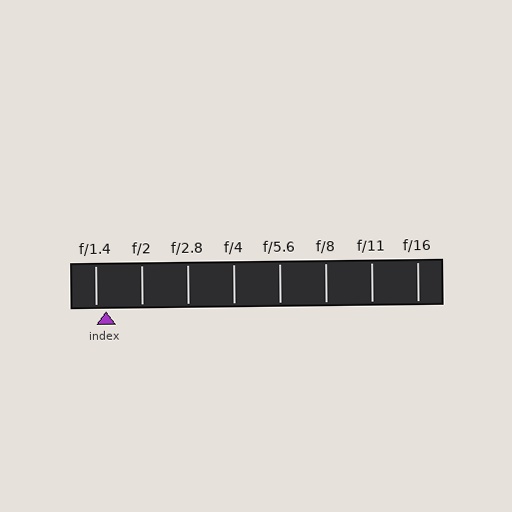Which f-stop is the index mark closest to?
The index mark is closest to f/1.4.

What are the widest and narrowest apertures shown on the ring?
The widest aperture shown is f/1.4 and the narrowest is f/16.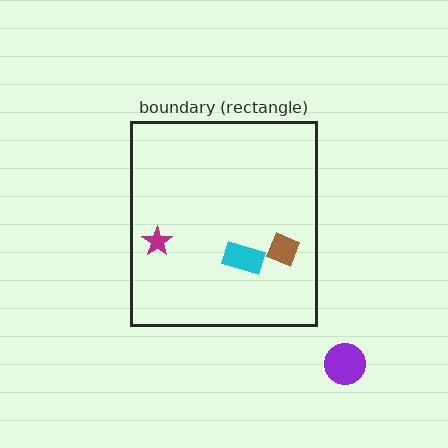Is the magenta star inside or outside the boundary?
Inside.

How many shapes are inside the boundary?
3 inside, 1 outside.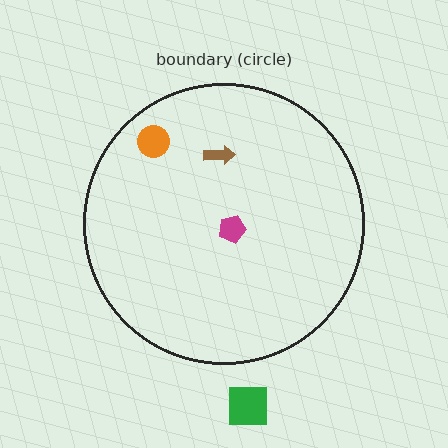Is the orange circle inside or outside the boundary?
Inside.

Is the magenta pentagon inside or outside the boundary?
Inside.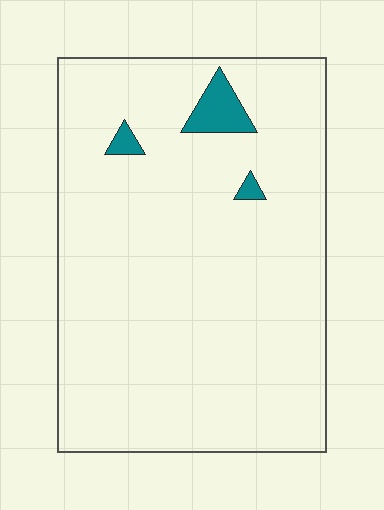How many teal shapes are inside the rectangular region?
3.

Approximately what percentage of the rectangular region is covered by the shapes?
Approximately 5%.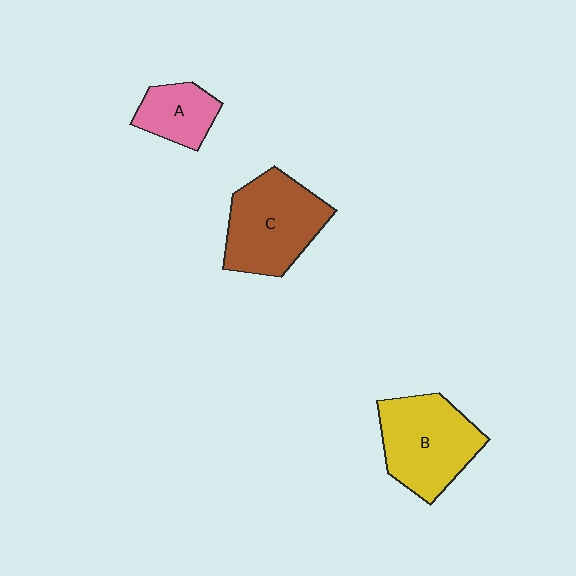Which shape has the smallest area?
Shape A (pink).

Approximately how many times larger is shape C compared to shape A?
Approximately 2.0 times.